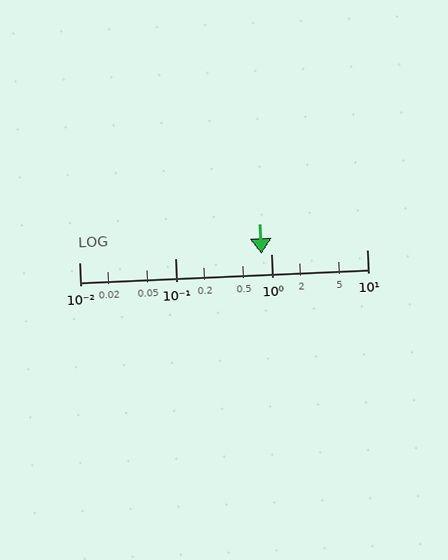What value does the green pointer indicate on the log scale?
The pointer indicates approximately 0.8.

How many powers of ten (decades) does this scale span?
The scale spans 3 decades, from 0.01 to 10.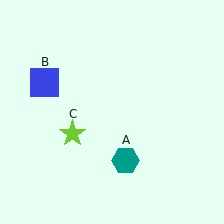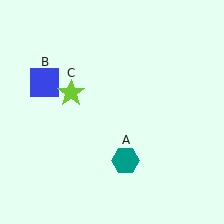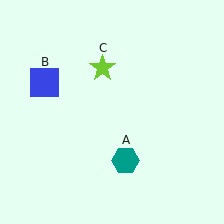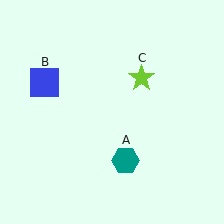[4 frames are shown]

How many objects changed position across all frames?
1 object changed position: lime star (object C).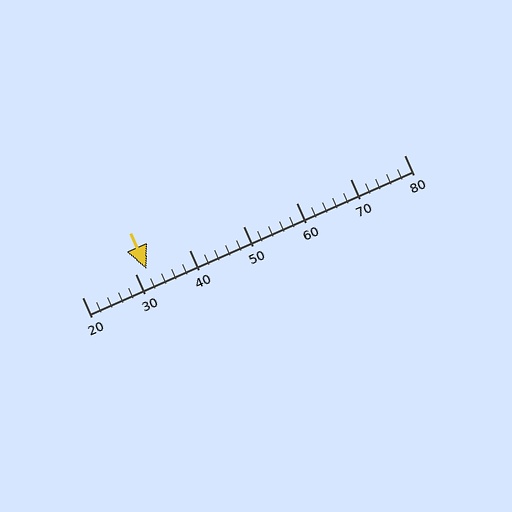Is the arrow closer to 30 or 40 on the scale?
The arrow is closer to 30.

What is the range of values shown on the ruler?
The ruler shows values from 20 to 80.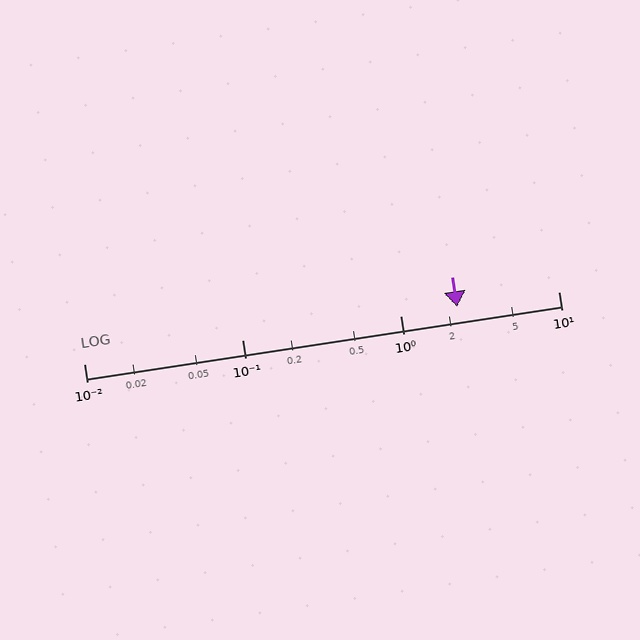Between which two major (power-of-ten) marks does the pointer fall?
The pointer is between 1 and 10.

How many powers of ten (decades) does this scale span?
The scale spans 3 decades, from 0.01 to 10.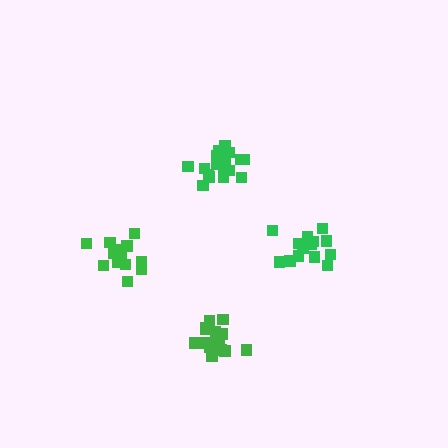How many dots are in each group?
Group 1: 18 dots, Group 2: 16 dots, Group 3: 15 dots, Group 4: 16 dots (65 total).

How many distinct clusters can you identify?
There are 4 distinct clusters.